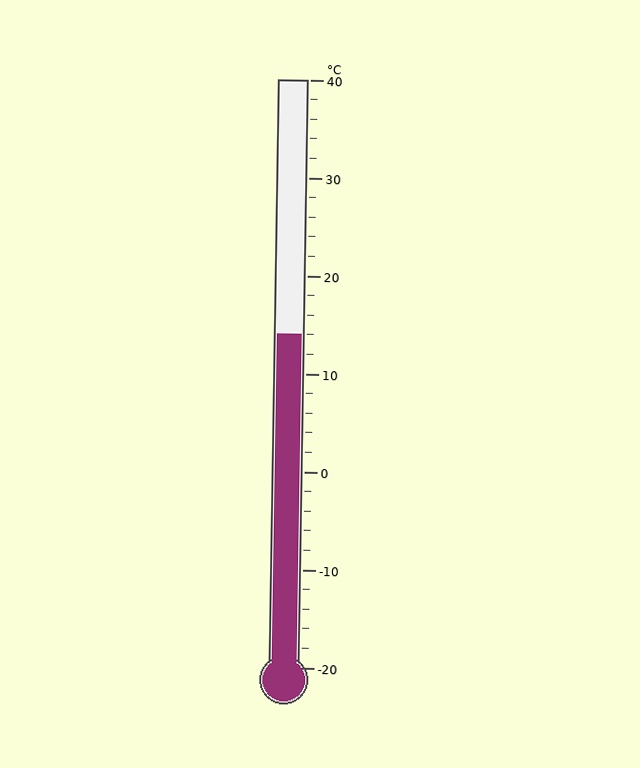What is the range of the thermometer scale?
The thermometer scale ranges from -20°C to 40°C.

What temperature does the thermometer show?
The thermometer shows approximately 14°C.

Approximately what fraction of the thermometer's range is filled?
The thermometer is filled to approximately 55% of its range.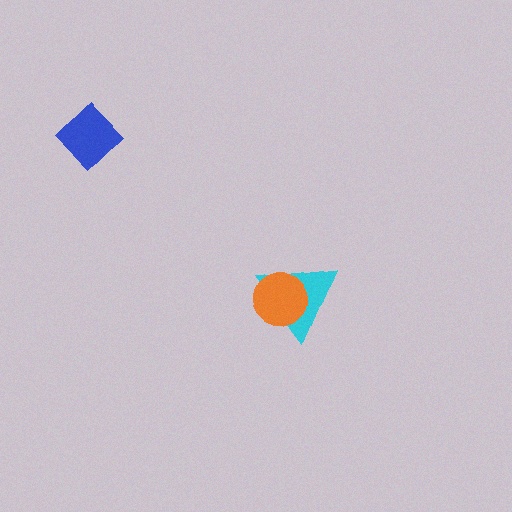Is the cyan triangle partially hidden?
Yes, it is partially covered by another shape.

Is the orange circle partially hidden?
No, no other shape covers it.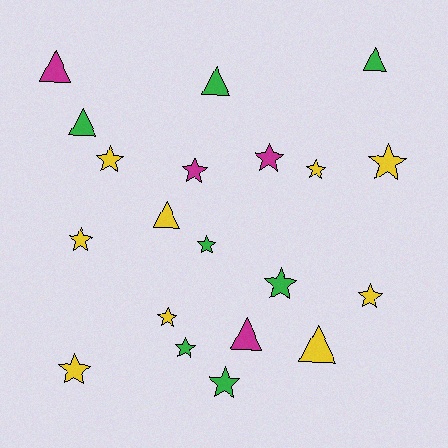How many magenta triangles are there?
There are 2 magenta triangles.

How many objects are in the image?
There are 20 objects.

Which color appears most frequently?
Yellow, with 9 objects.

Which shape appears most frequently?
Star, with 13 objects.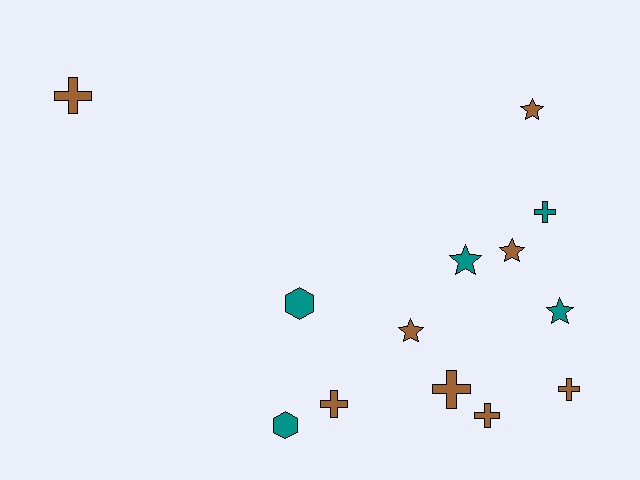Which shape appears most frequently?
Cross, with 6 objects.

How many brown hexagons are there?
There are no brown hexagons.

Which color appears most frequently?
Brown, with 8 objects.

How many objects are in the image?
There are 13 objects.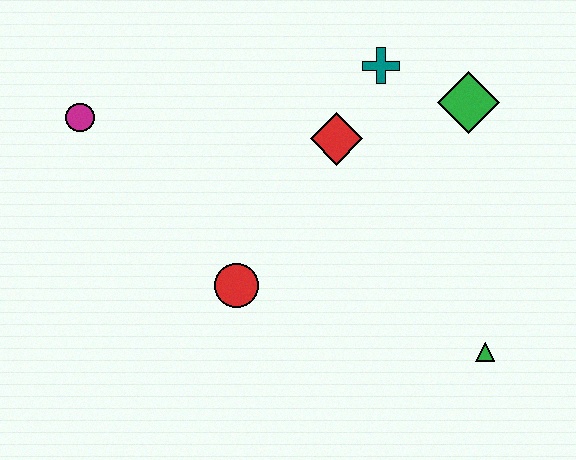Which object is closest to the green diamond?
The teal cross is closest to the green diamond.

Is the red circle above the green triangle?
Yes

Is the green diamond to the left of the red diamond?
No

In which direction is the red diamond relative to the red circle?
The red diamond is above the red circle.